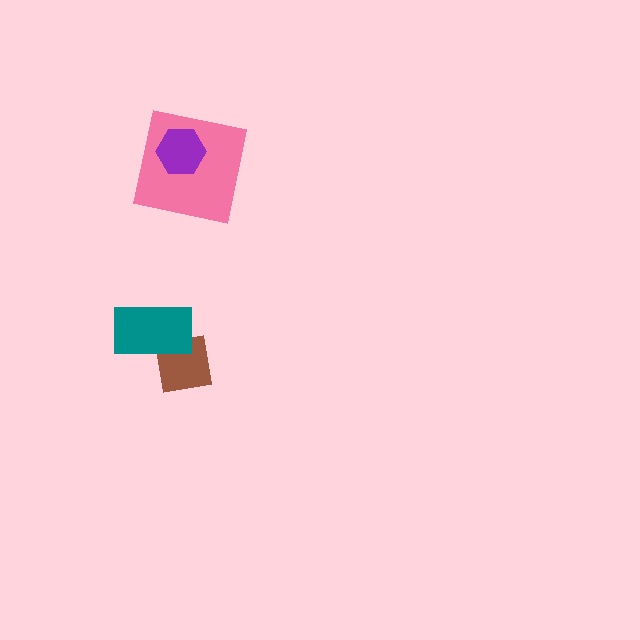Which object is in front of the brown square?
The teal rectangle is in front of the brown square.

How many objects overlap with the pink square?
1 object overlaps with the pink square.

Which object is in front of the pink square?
The purple hexagon is in front of the pink square.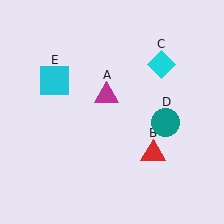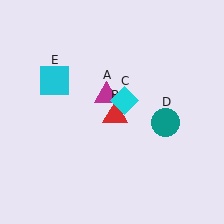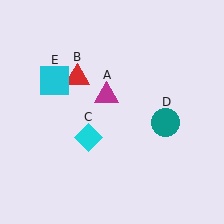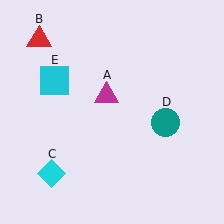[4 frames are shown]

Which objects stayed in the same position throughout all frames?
Magenta triangle (object A) and teal circle (object D) and cyan square (object E) remained stationary.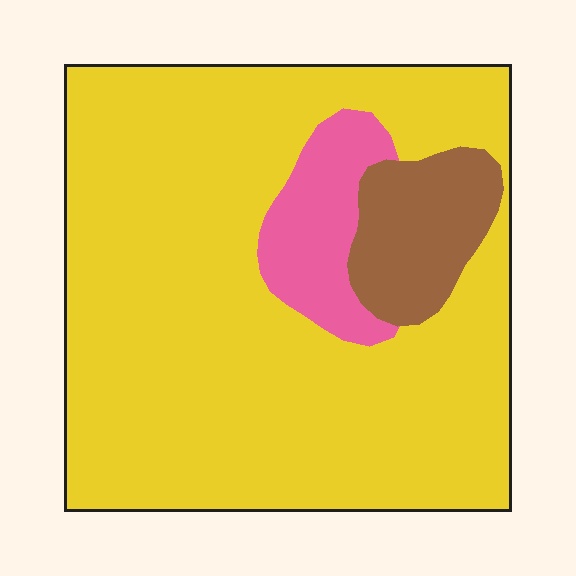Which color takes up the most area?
Yellow, at roughly 80%.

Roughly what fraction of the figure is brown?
Brown takes up about one tenth (1/10) of the figure.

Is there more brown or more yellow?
Yellow.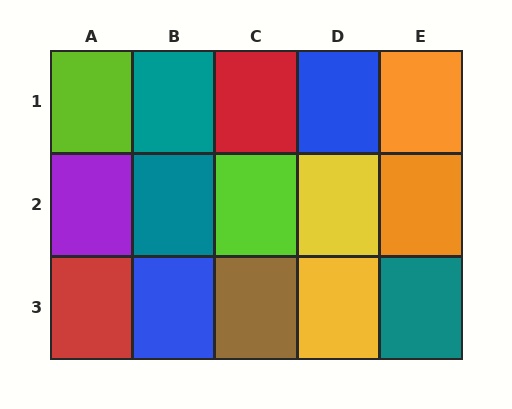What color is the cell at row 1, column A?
Lime.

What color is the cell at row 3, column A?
Red.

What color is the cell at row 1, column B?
Teal.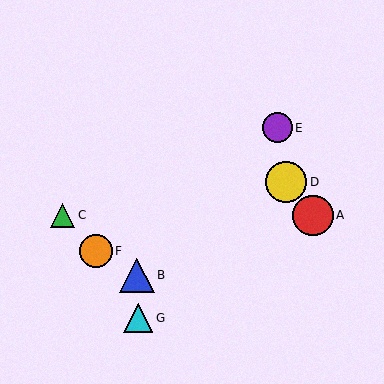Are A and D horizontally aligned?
No, A is at y≈215 and D is at y≈182.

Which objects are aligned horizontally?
Objects A, C are aligned horizontally.